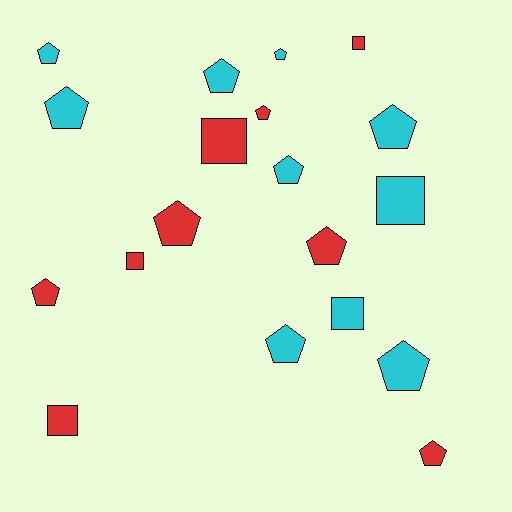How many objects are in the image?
There are 19 objects.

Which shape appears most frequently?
Pentagon, with 13 objects.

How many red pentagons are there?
There are 5 red pentagons.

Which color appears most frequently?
Cyan, with 10 objects.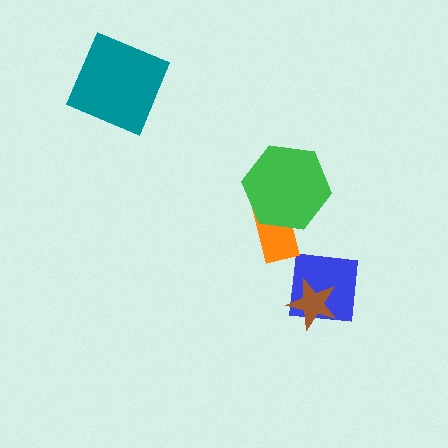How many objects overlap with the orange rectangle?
1 object overlaps with the orange rectangle.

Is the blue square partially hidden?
Yes, it is partially covered by another shape.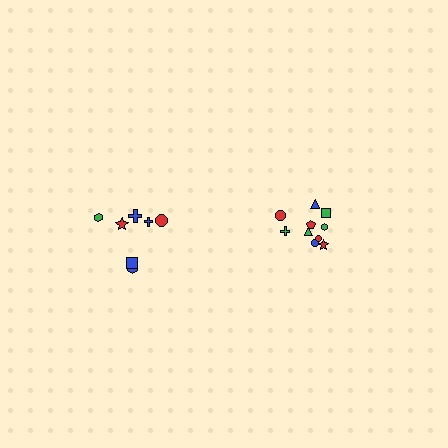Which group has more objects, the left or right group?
The right group.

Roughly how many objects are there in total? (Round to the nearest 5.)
Roughly 15 objects in total.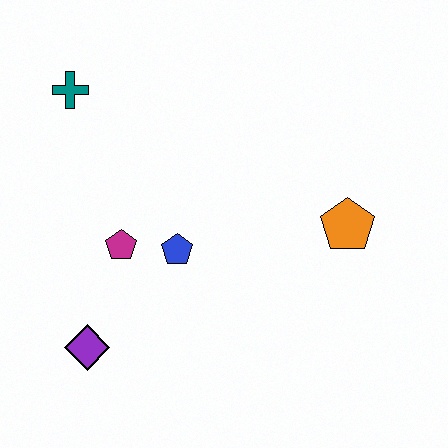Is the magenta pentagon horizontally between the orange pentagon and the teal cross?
Yes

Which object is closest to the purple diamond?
The magenta pentagon is closest to the purple diamond.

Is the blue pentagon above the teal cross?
No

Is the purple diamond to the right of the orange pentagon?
No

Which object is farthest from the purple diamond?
The orange pentagon is farthest from the purple diamond.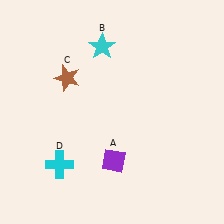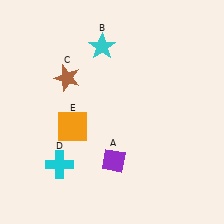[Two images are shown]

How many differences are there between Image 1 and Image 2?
There is 1 difference between the two images.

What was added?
An orange square (E) was added in Image 2.